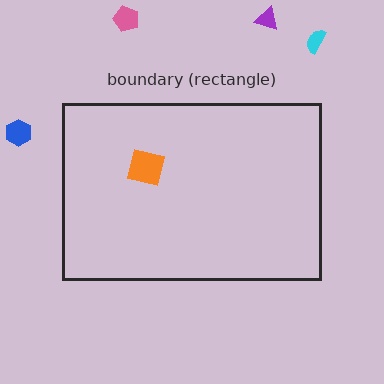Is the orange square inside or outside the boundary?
Inside.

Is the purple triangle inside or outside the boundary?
Outside.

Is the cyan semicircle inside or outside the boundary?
Outside.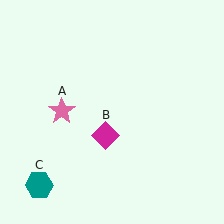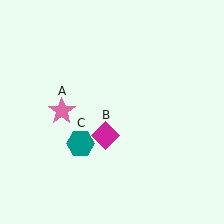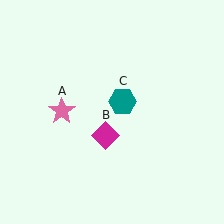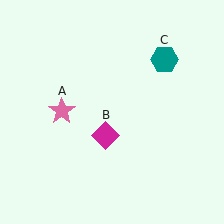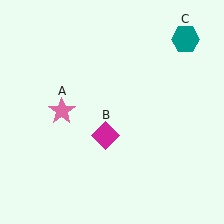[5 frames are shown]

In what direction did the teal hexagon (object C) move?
The teal hexagon (object C) moved up and to the right.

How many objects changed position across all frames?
1 object changed position: teal hexagon (object C).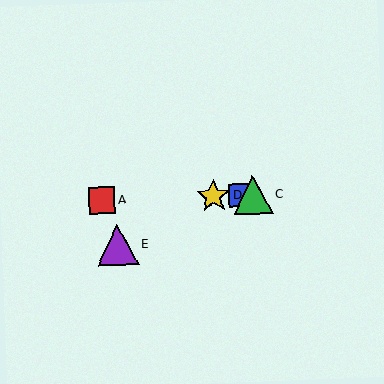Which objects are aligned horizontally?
Objects A, B, C, D are aligned horizontally.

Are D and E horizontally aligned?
No, D is at y≈196 and E is at y≈245.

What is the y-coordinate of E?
Object E is at y≈245.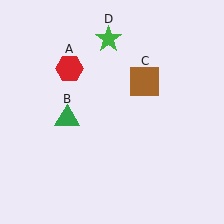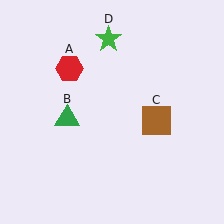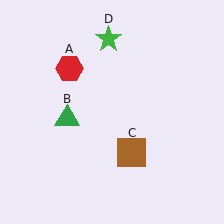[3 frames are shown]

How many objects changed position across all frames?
1 object changed position: brown square (object C).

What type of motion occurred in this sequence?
The brown square (object C) rotated clockwise around the center of the scene.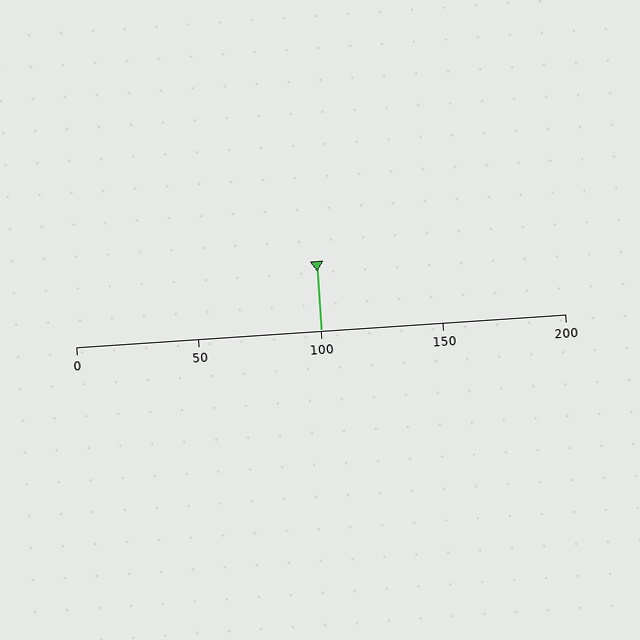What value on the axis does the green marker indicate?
The marker indicates approximately 100.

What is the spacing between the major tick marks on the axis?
The major ticks are spaced 50 apart.